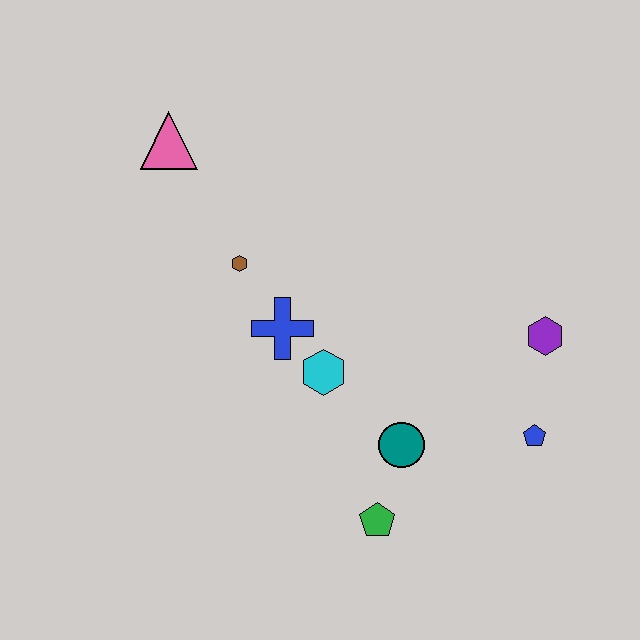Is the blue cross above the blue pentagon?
Yes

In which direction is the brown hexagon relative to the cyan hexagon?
The brown hexagon is above the cyan hexagon.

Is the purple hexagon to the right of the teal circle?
Yes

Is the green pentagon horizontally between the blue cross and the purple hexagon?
Yes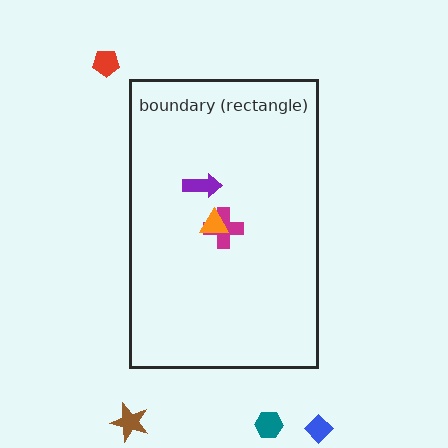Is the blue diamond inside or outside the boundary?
Outside.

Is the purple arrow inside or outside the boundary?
Inside.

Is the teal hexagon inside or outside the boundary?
Outside.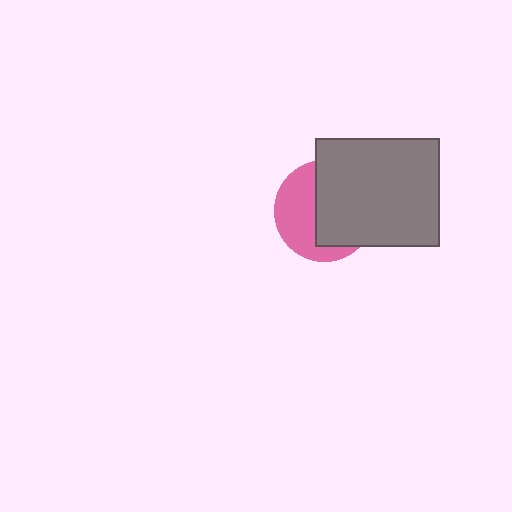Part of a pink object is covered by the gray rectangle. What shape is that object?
It is a circle.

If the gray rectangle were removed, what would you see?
You would see the complete pink circle.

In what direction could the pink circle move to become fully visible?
The pink circle could move left. That would shift it out from behind the gray rectangle entirely.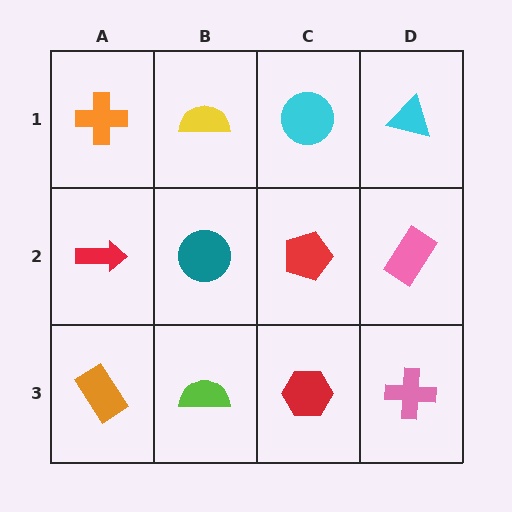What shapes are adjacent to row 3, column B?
A teal circle (row 2, column B), an orange rectangle (row 3, column A), a red hexagon (row 3, column C).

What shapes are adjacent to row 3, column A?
A red arrow (row 2, column A), a lime semicircle (row 3, column B).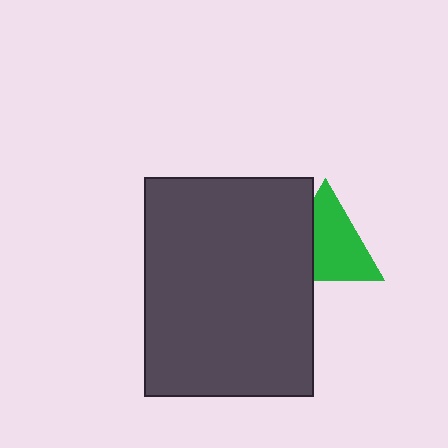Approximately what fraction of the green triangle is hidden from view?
Roughly 32% of the green triangle is hidden behind the dark gray rectangle.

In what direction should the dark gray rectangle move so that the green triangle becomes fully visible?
The dark gray rectangle should move left. That is the shortest direction to clear the overlap and leave the green triangle fully visible.